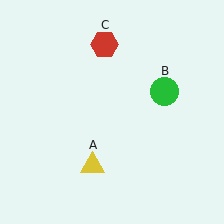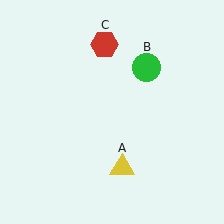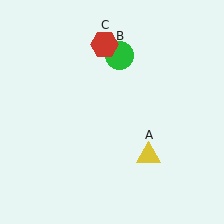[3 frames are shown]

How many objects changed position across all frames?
2 objects changed position: yellow triangle (object A), green circle (object B).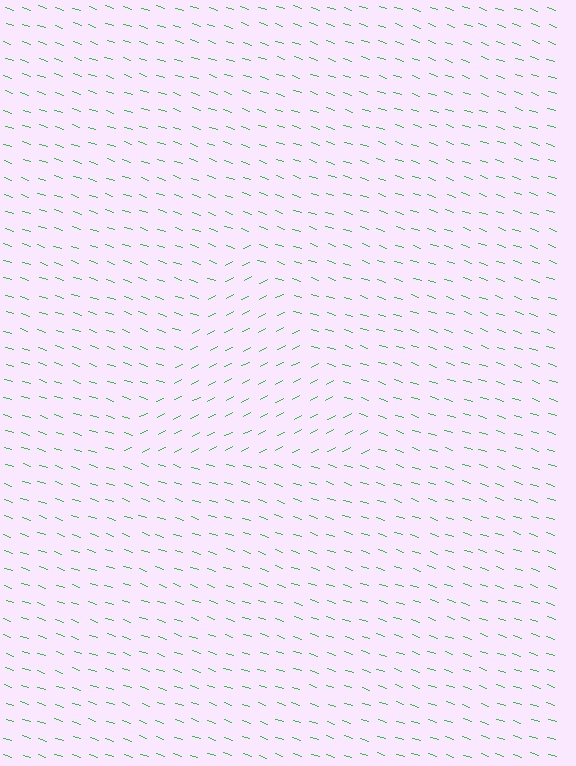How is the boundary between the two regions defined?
The boundary is defined purely by a change in line orientation (approximately 45 degrees difference). All lines are the same color and thickness.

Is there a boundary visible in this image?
Yes, there is a texture boundary formed by a change in line orientation.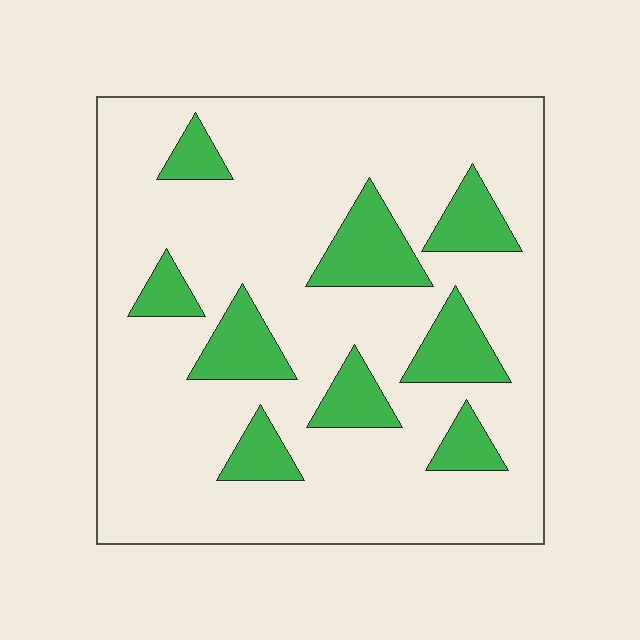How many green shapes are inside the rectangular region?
9.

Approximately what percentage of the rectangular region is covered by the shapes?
Approximately 20%.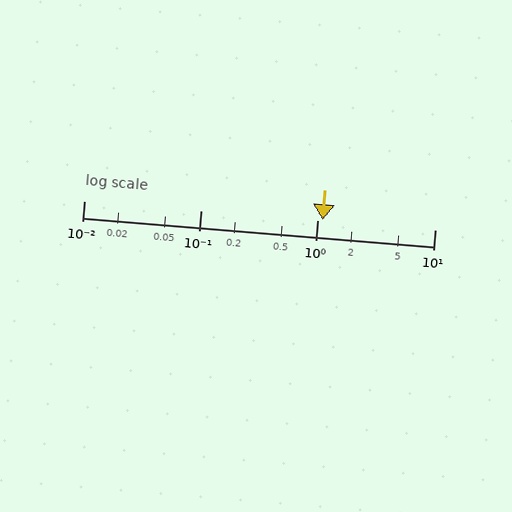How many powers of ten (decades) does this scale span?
The scale spans 3 decades, from 0.01 to 10.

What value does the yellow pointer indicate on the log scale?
The pointer indicates approximately 1.1.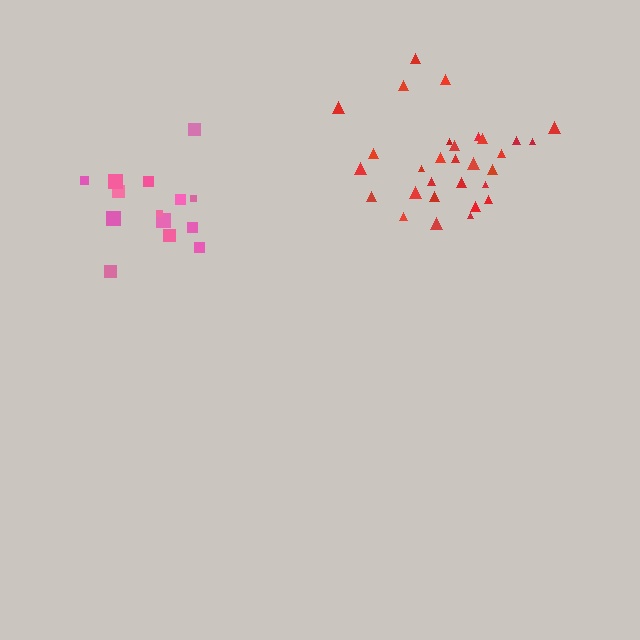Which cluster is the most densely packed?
Red.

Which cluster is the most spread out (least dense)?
Pink.